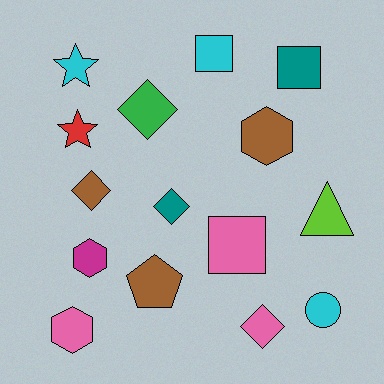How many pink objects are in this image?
There are 3 pink objects.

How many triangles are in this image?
There is 1 triangle.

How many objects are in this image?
There are 15 objects.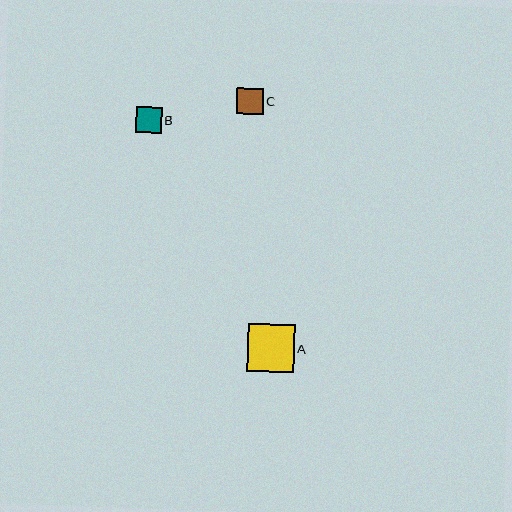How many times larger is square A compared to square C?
Square A is approximately 1.8 times the size of square C.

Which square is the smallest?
Square B is the smallest with a size of approximately 26 pixels.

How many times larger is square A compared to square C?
Square A is approximately 1.8 times the size of square C.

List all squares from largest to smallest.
From largest to smallest: A, C, B.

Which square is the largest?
Square A is the largest with a size of approximately 47 pixels.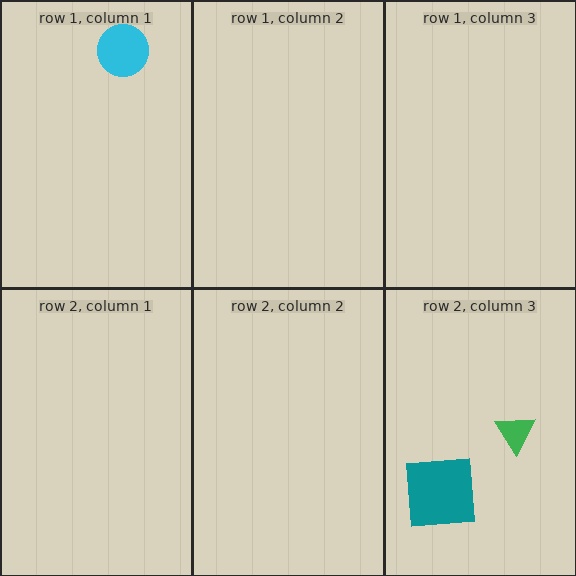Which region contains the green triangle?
The row 2, column 3 region.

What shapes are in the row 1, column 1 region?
The cyan circle.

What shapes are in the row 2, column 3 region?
The green triangle, the teal square.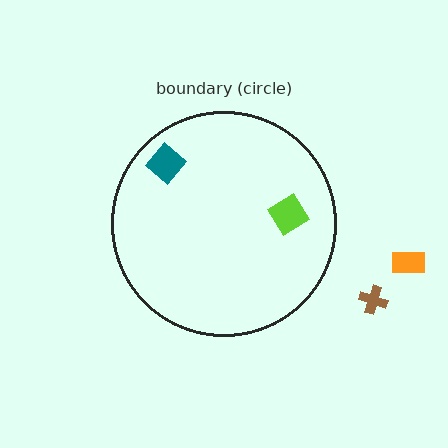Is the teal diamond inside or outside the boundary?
Inside.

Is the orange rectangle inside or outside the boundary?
Outside.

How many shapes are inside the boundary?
2 inside, 2 outside.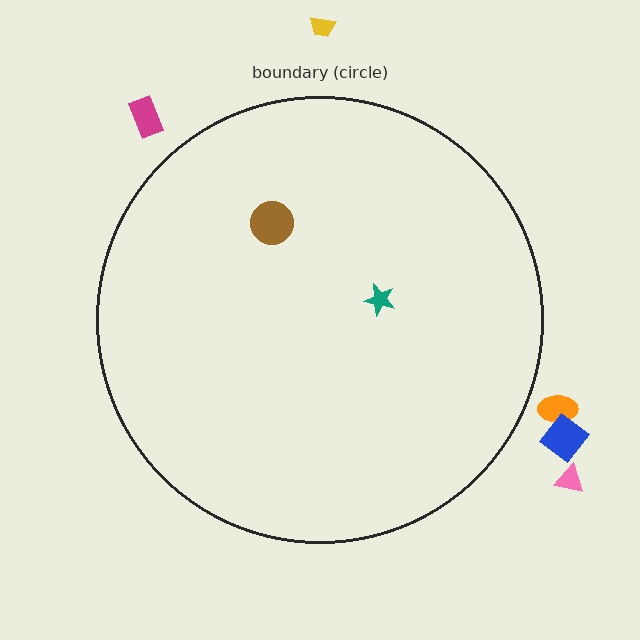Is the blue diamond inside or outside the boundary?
Outside.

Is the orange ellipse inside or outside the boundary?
Outside.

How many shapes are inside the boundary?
2 inside, 5 outside.